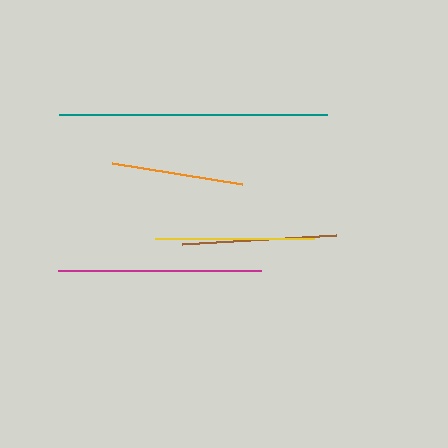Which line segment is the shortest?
The orange line is the shortest at approximately 131 pixels.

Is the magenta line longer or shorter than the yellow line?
The magenta line is longer than the yellow line.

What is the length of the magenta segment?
The magenta segment is approximately 202 pixels long.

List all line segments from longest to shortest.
From longest to shortest: teal, magenta, yellow, brown, orange.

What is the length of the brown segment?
The brown segment is approximately 155 pixels long.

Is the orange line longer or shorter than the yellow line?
The yellow line is longer than the orange line.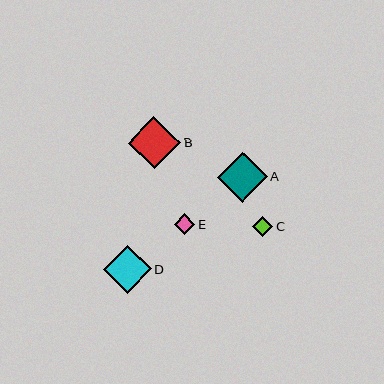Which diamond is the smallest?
Diamond C is the smallest with a size of approximately 20 pixels.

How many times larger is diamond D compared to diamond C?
Diamond D is approximately 2.3 times the size of diamond C.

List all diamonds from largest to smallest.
From largest to smallest: B, A, D, E, C.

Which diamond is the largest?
Diamond B is the largest with a size of approximately 52 pixels.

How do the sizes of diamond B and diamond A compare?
Diamond B and diamond A are approximately the same size.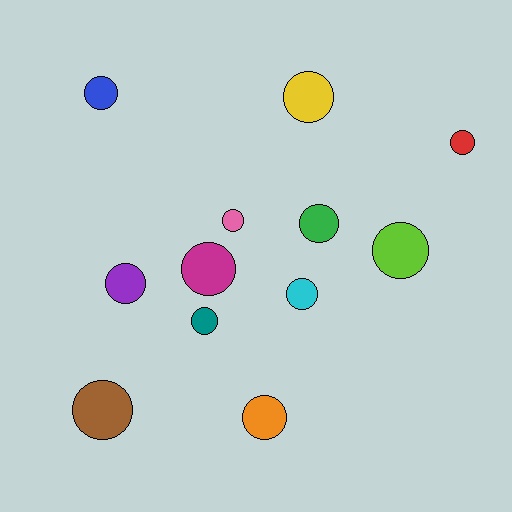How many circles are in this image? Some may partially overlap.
There are 12 circles.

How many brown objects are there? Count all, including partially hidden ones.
There is 1 brown object.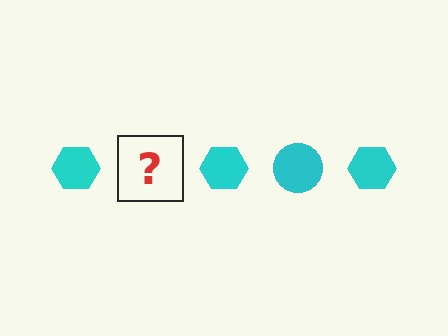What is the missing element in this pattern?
The missing element is a cyan circle.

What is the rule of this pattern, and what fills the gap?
The rule is that the pattern cycles through hexagon, circle shapes in cyan. The gap should be filled with a cyan circle.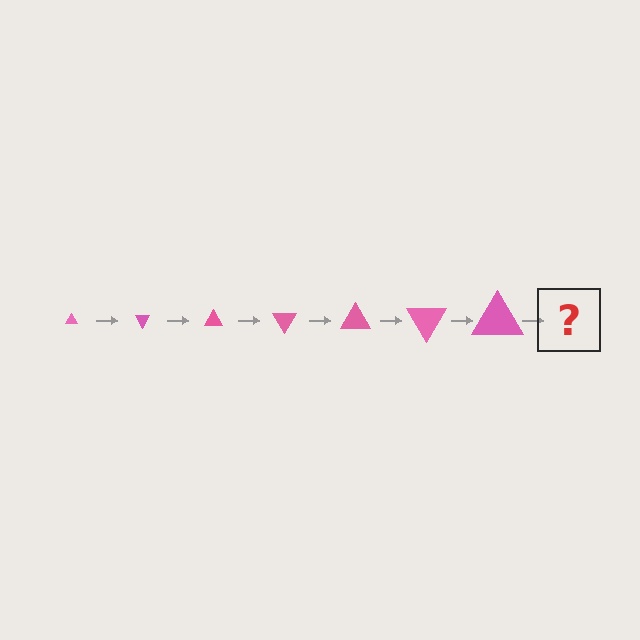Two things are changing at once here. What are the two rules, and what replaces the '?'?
The two rules are that the triangle grows larger each step and it rotates 60 degrees each step. The '?' should be a triangle, larger than the previous one and rotated 420 degrees from the start.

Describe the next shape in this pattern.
It should be a triangle, larger than the previous one and rotated 420 degrees from the start.